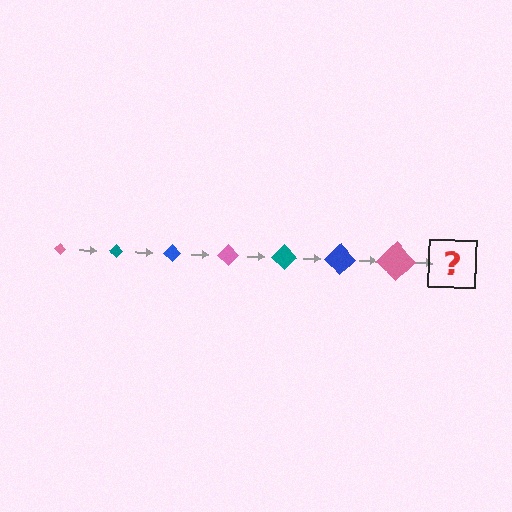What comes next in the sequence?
The next element should be a teal diamond, larger than the previous one.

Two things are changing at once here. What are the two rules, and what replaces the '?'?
The two rules are that the diamond grows larger each step and the color cycles through pink, teal, and blue. The '?' should be a teal diamond, larger than the previous one.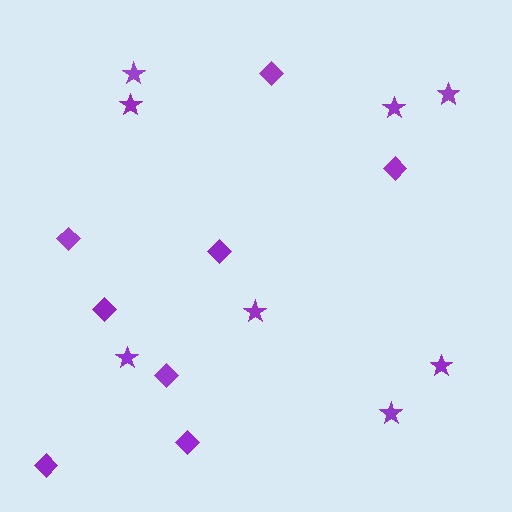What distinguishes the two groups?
There are 2 groups: one group of diamonds (8) and one group of stars (8).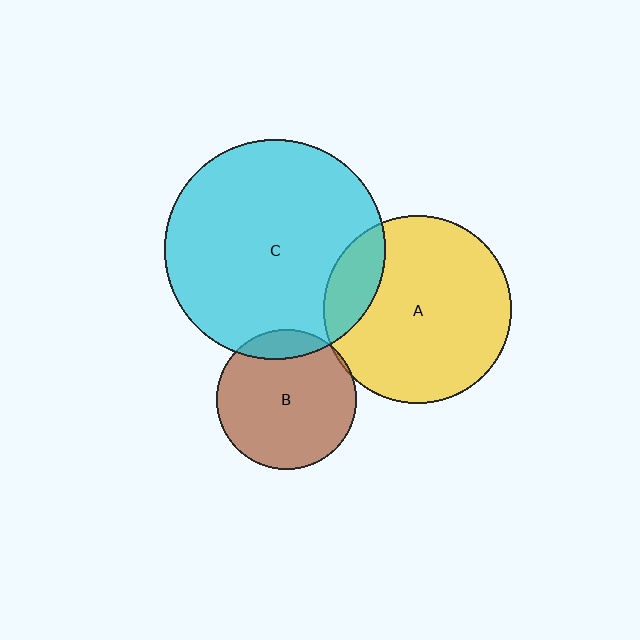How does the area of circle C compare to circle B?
Approximately 2.5 times.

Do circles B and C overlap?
Yes.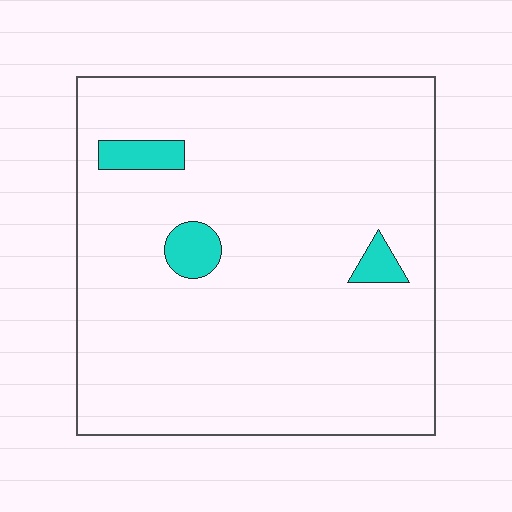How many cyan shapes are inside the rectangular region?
3.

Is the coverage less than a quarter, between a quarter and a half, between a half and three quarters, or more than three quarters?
Less than a quarter.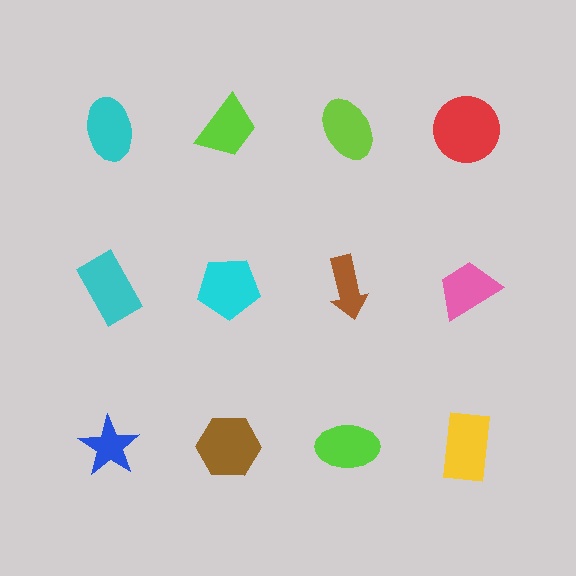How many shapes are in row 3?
4 shapes.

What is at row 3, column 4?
A yellow rectangle.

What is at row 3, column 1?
A blue star.